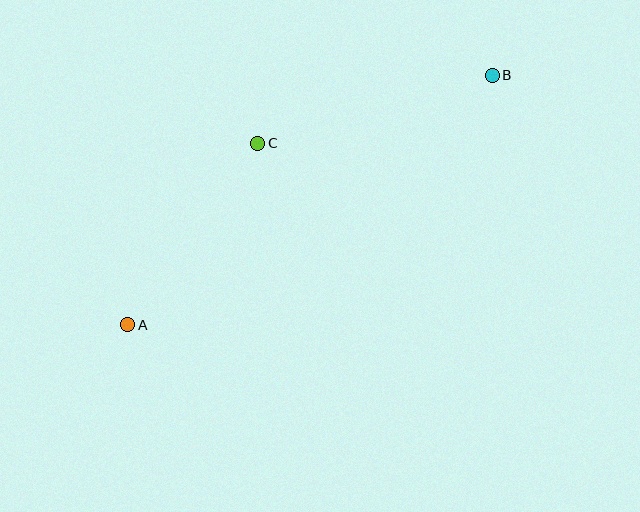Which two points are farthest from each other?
Points A and B are farthest from each other.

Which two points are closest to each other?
Points A and C are closest to each other.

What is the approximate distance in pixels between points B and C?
The distance between B and C is approximately 244 pixels.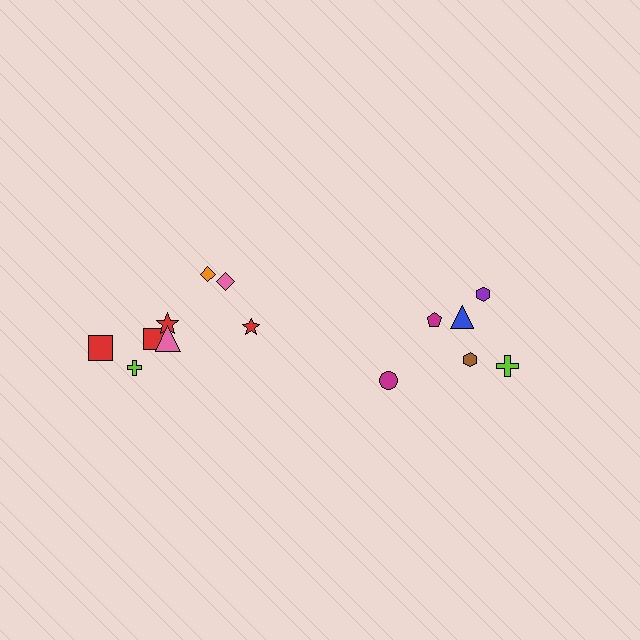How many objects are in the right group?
There are 6 objects.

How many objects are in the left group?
There are 8 objects.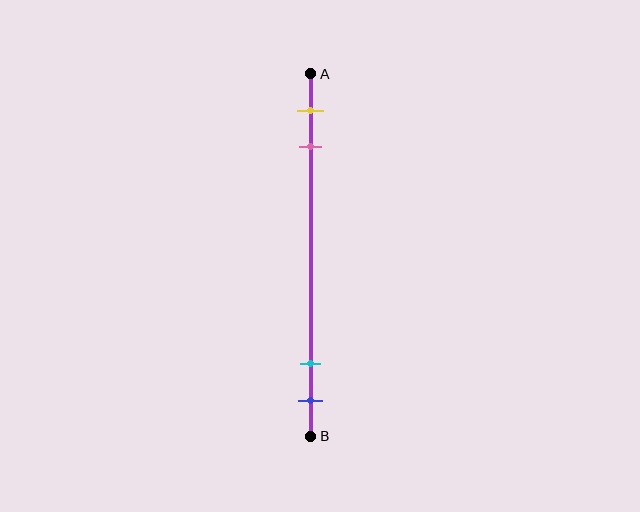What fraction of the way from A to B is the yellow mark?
The yellow mark is approximately 10% (0.1) of the way from A to B.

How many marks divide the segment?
There are 4 marks dividing the segment.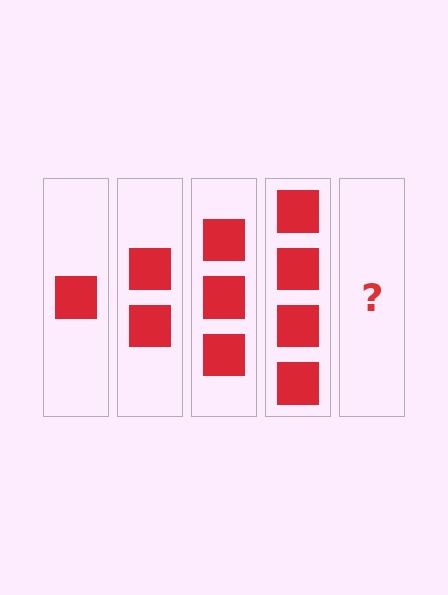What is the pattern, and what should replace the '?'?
The pattern is that each step adds one more square. The '?' should be 5 squares.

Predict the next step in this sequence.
The next step is 5 squares.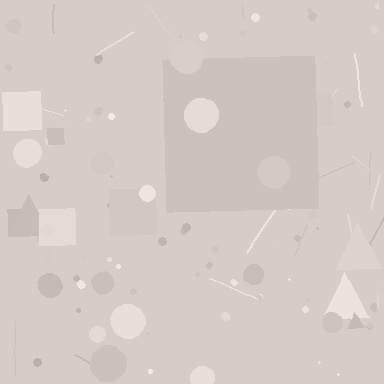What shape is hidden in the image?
A square is hidden in the image.